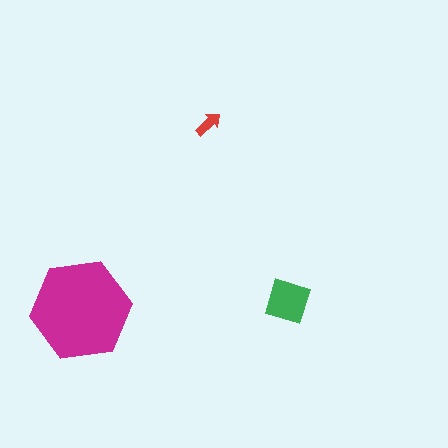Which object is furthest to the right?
The green square is rightmost.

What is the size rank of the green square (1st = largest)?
2nd.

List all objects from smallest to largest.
The red arrow, the green square, the magenta hexagon.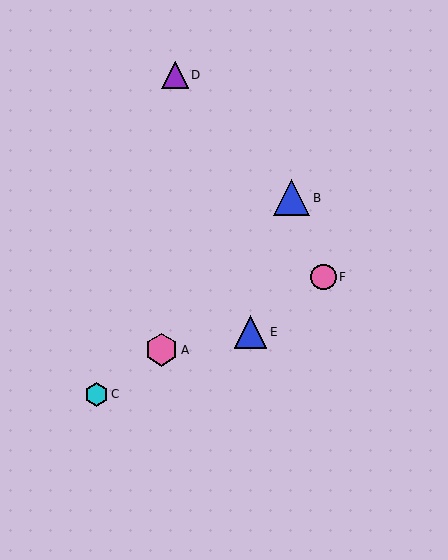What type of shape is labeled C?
Shape C is a cyan hexagon.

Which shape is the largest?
The blue triangle (labeled B) is the largest.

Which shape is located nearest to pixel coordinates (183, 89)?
The purple triangle (labeled D) at (175, 75) is nearest to that location.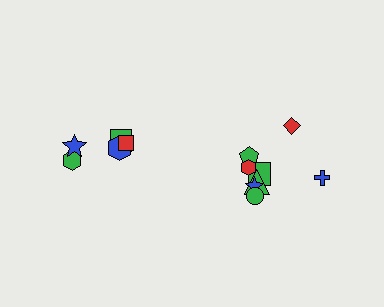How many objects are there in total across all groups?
There are 13 objects.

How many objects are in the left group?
There are 5 objects.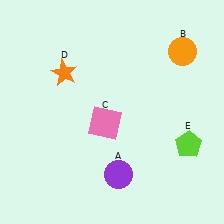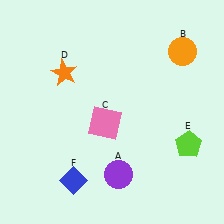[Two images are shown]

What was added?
A blue diamond (F) was added in Image 2.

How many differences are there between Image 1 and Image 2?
There is 1 difference between the two images.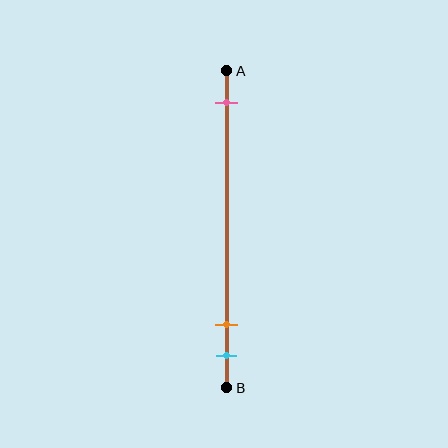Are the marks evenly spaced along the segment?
No, the marks are not evenly spaced.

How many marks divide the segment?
There are 3 marks dividing the segment.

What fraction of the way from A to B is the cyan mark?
The cyan mark is approximately 90% (0.9) of the way from A to B.